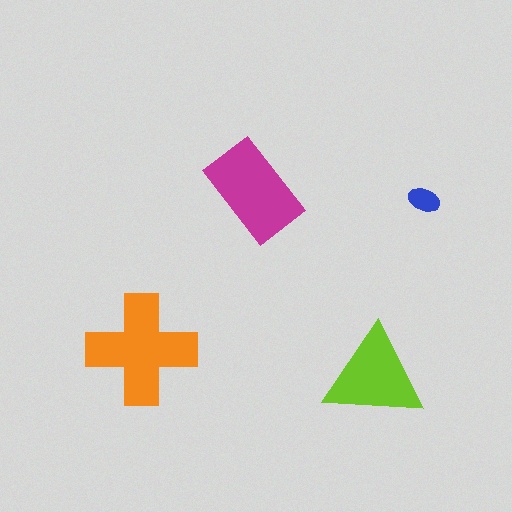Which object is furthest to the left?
The orange cross is leftmost.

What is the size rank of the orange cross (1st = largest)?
1st.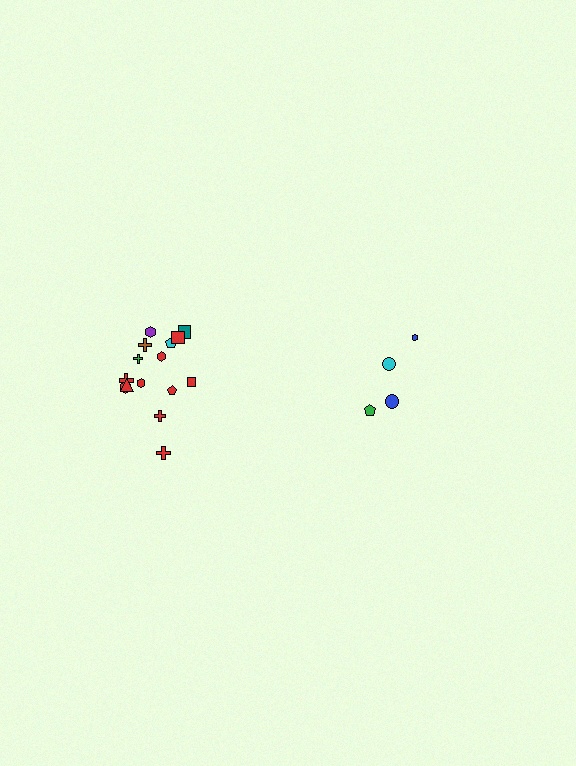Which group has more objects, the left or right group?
The left group.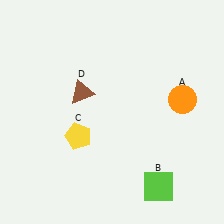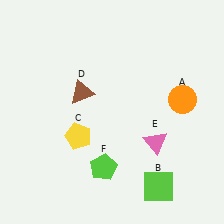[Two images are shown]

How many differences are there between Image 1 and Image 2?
There are 2 differences between the two images.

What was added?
A pink triangle (E), a lime pentagon (F) were added in Image 2.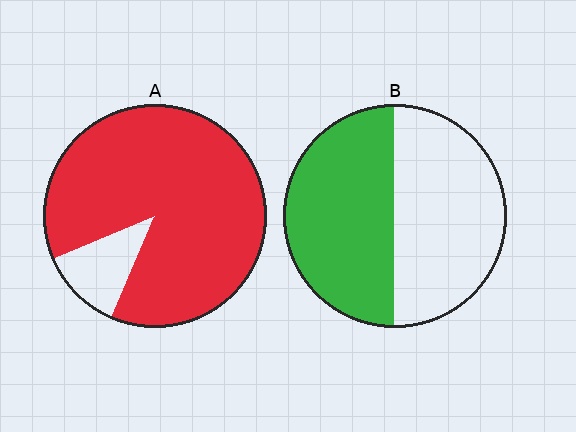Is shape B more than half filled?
Roughly half.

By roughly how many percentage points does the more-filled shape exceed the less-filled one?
By roughly 40 percentage points (A over B).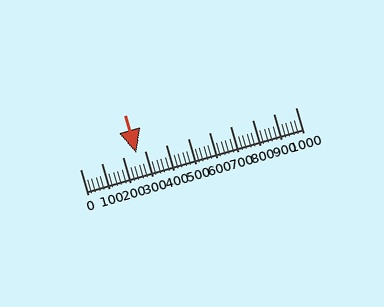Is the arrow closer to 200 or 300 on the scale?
The arrow is closer to 300.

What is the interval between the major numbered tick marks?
The major tick marks are spaced 100 units apart.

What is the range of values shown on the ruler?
The ruler shows values from 0 to 1000.